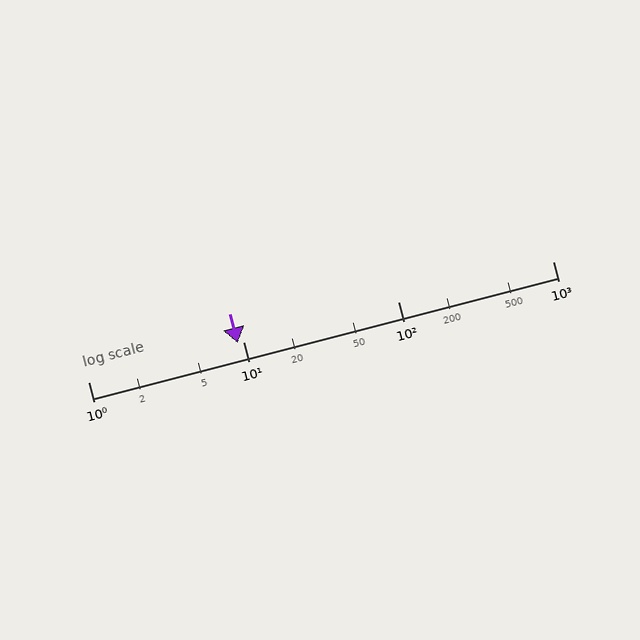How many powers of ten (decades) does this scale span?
The scale spans 3 decades, from 1 to 1000.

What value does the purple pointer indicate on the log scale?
The pointer indicates approximately 9.2.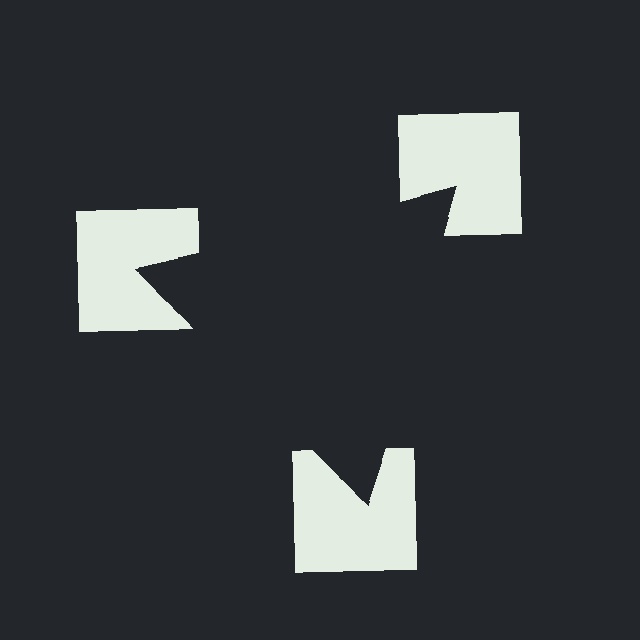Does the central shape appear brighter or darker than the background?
It typically appears slightly darker than the background, even though no actual brightness change is drawn.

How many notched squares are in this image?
There are 3 — one at each vertex of the illusory triangle.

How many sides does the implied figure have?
3 sides.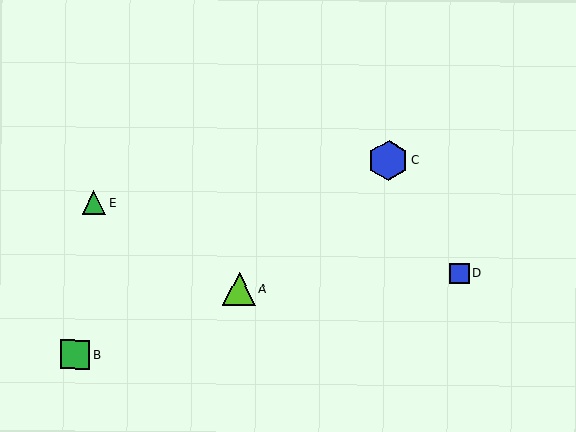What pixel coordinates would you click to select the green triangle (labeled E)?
Click at (94, 202) to select the green triangle E.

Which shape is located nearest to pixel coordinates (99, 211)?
The green triangle (labeled E) at (94, 202) is nearest to that location.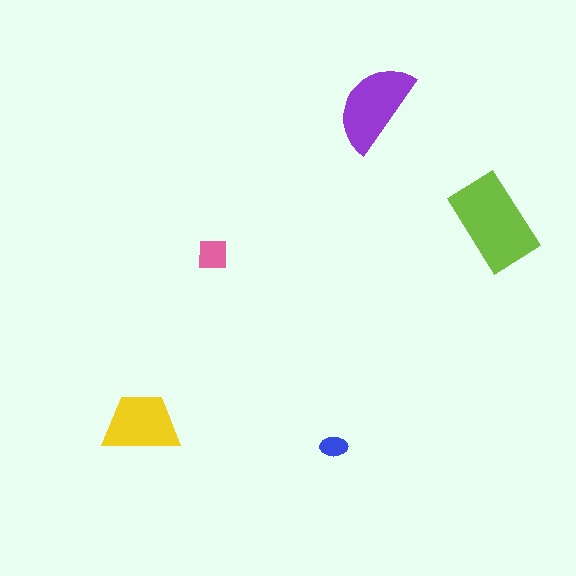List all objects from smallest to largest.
The blue ellipse, the pink square, the yellow trapezoid, the purple semicircle, the lime rectangle.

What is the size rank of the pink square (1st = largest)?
4th.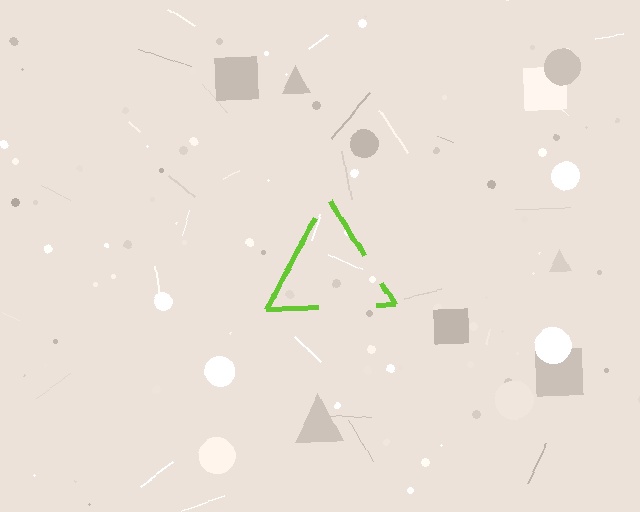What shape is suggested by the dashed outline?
The dashed outline suggests a triangle.